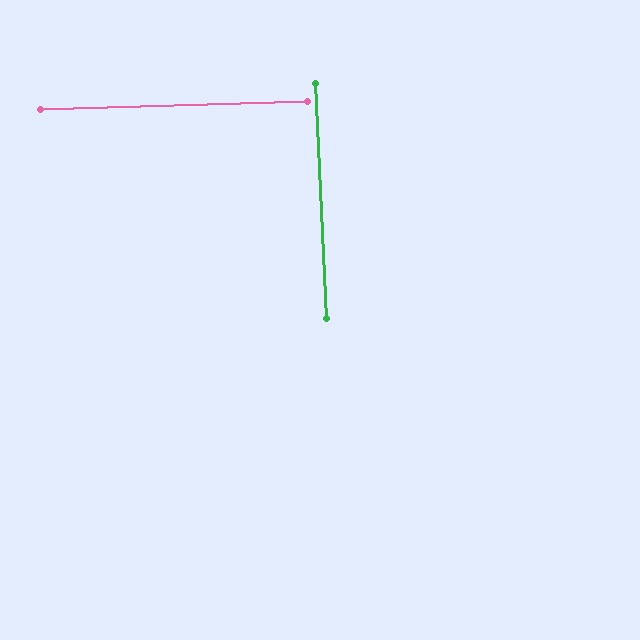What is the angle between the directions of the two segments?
Approximately 89 degrees.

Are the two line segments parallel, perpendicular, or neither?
Perpendicular — they meet at approximately 89°.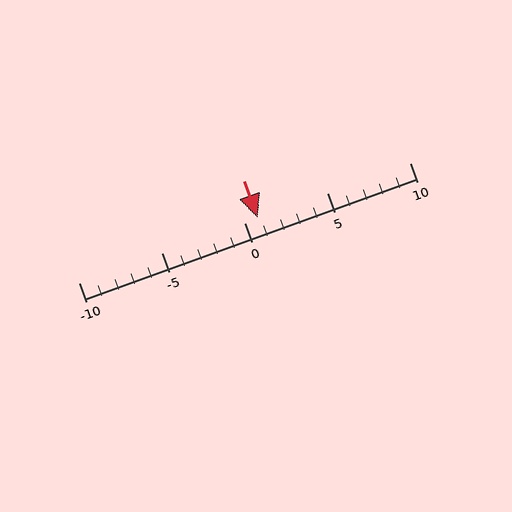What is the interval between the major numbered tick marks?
The major tick marks are spaced 5 units apart.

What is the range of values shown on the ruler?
The ruler shows values from -10 to 10.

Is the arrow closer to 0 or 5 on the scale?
The arrow is closer to 0.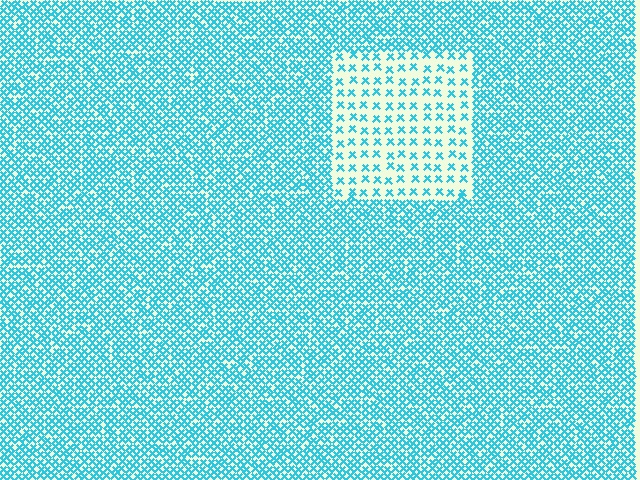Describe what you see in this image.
The image contains small cyan elements arranged at two different densities. A rectangle-shaped region is visible where the elements are less densely packed than the surrounding area.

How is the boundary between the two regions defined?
The boundary is defined by a change in element density (approximately 2.8x ratio). All elements are the same color, size, and shape.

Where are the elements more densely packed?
The elements are more densely packed outside the rectangle boundary.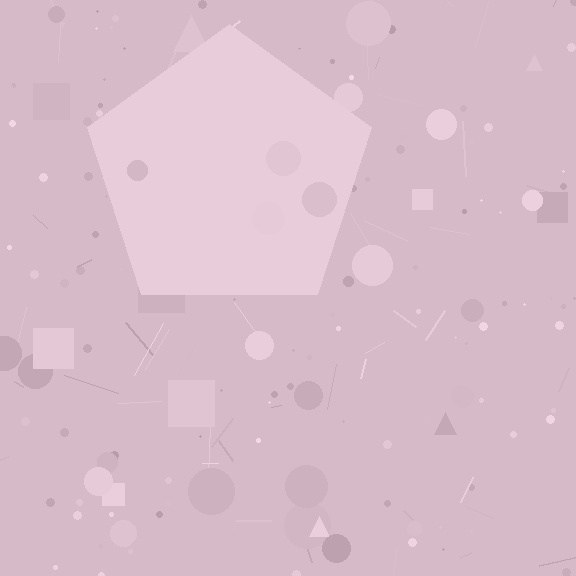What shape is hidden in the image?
A pentagon is hidden in the image.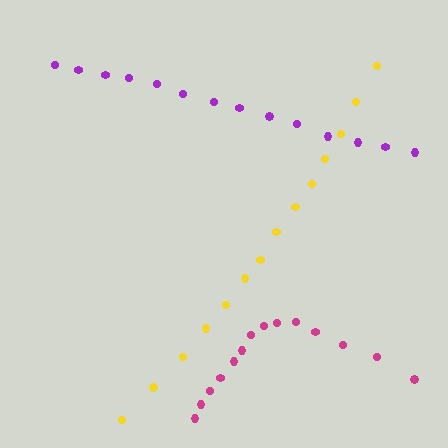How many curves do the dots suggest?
There are 3 distinct paths.